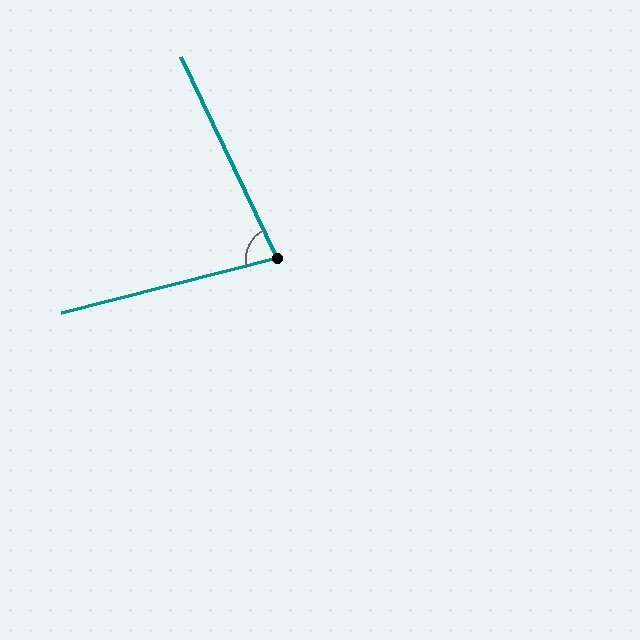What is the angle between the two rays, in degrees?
Approximately 78 degrees.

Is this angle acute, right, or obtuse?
It is acute.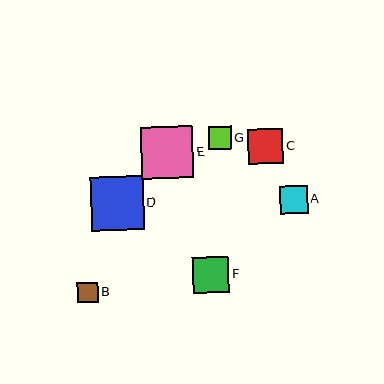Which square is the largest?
Square D is the largest with a size of approximately 53 pixels.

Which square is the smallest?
Square B is the smallest with a size of approximately 21 pixels.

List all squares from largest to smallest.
From largest to smallest: D, E, F, C, A, G, B.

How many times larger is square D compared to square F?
Square D is approximately 1.5 times the size of square F.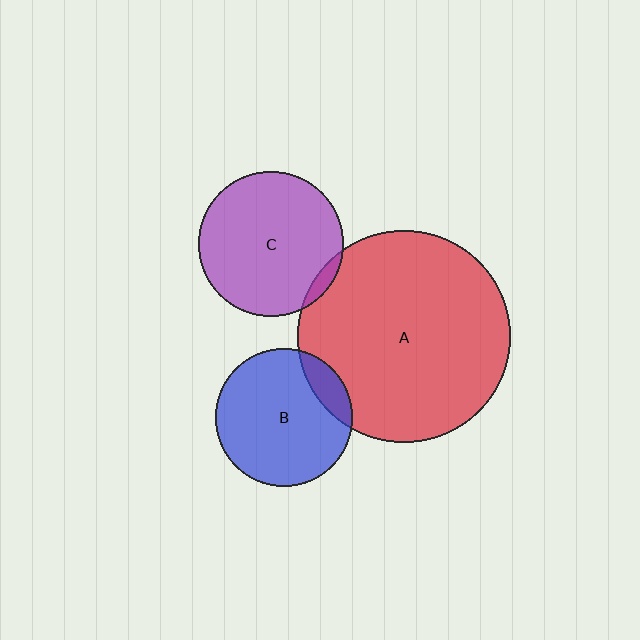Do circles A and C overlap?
Yes.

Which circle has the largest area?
Circle A (red).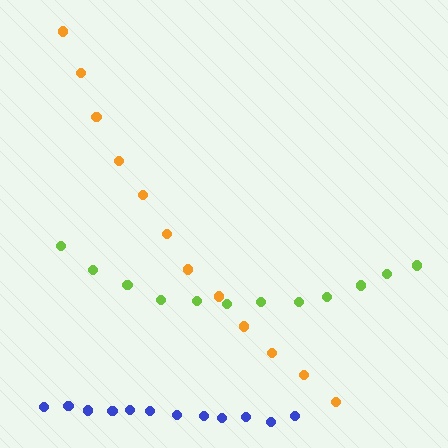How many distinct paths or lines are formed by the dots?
There are 3 distinct paths.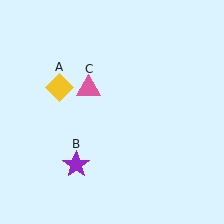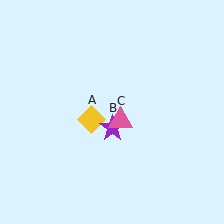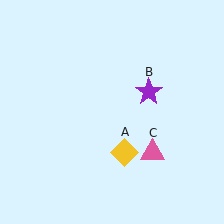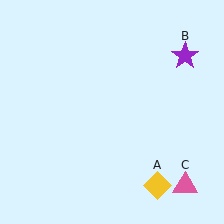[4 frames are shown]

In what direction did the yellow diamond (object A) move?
The yellow diamond (object A) moved down and to the right.